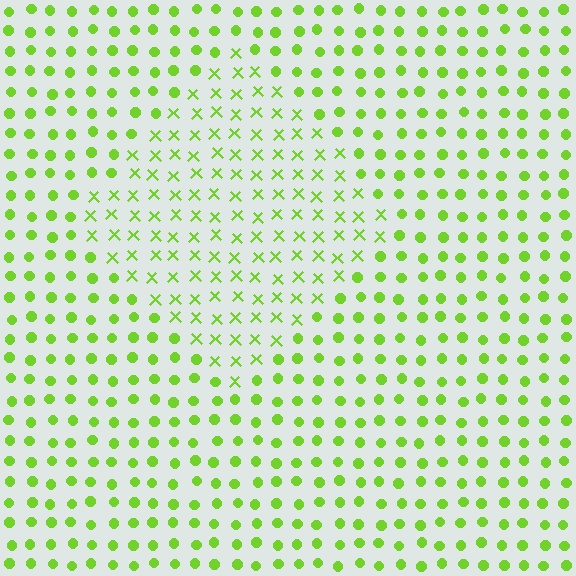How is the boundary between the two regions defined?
The boundary is defined by a change in element shape: X marks inside vs. circles outside. All elements share the same color and spacing.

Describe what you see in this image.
The image is filled with small lime elements arranged in a uniform grid. A diamond-shaped region contains X marks, while the surrounding area contains circles. The boundary is defined purely by the change in element shape.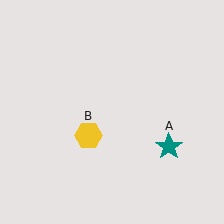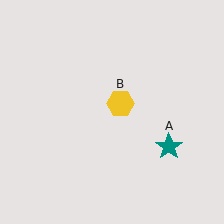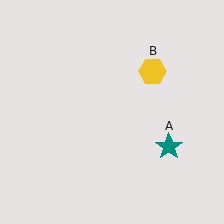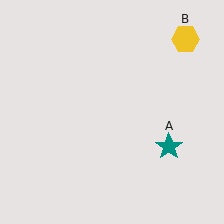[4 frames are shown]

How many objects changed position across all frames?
1 object changed position: yellow hexagon (object B).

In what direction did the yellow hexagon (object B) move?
The yellow hexagon (object B) moved up and to the right.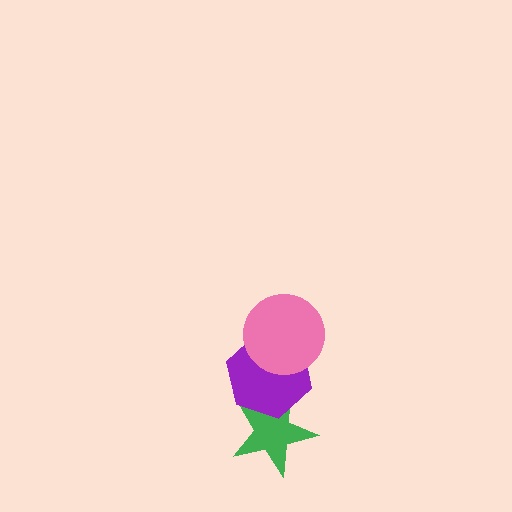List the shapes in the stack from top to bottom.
From top to bottom: the pink circle, the purple hexagon, the green star.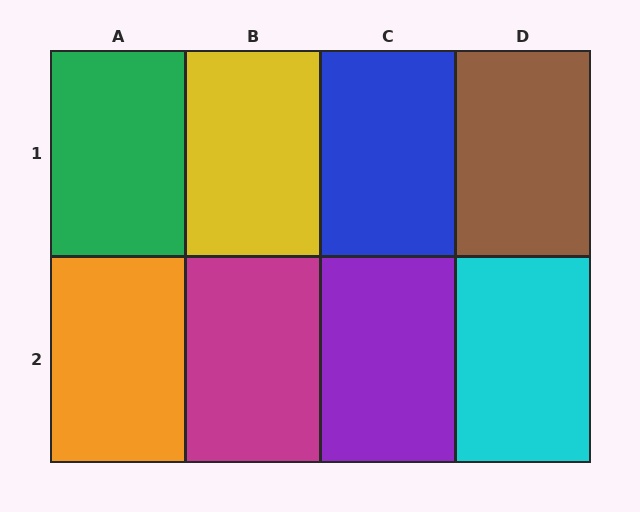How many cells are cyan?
1 cell is cyan.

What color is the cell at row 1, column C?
Blue.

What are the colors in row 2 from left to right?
Orange, magenta, purple, cyan.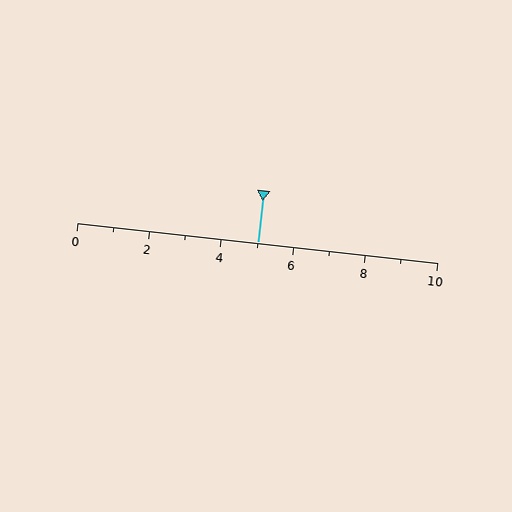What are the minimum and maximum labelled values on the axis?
The axis runs from 0 to 10.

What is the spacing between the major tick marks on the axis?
The major ticks are spaced 2 apart.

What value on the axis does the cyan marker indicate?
The marker indicates approximately 5.